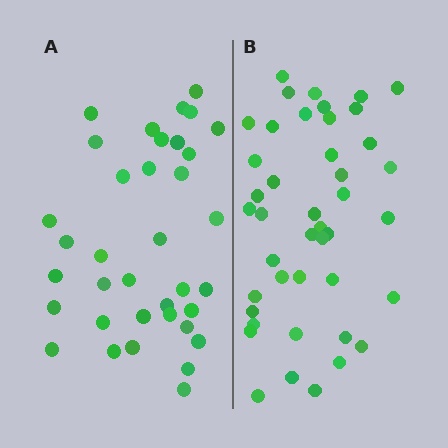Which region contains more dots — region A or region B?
Region B (the right region) has more dots.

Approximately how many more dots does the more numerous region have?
Region B has roughly 8 or so more dots than region A.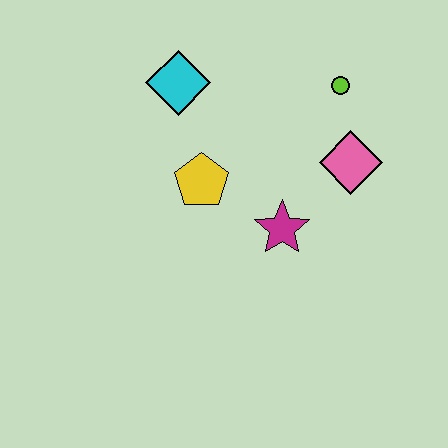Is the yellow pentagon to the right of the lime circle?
No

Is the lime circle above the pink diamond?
Yes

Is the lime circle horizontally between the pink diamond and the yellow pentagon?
Yes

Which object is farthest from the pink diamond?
The cyan diamond is farthest from the pink diamond.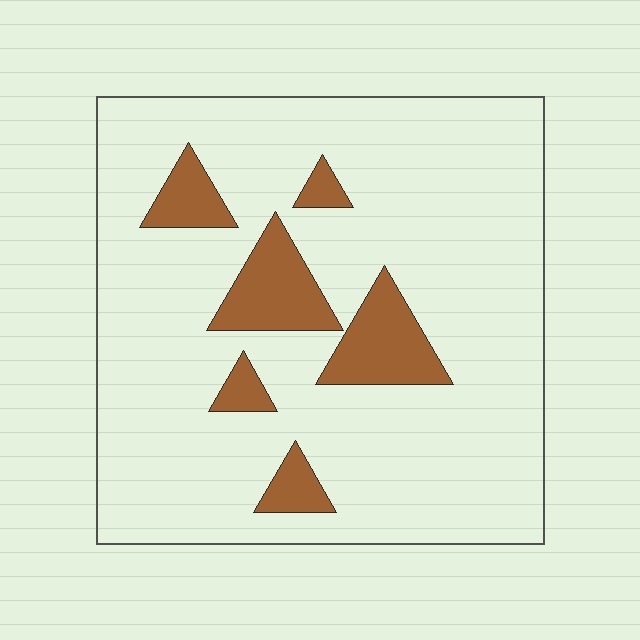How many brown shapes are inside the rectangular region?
6.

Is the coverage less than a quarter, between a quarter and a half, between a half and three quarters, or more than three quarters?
Less than a quarter.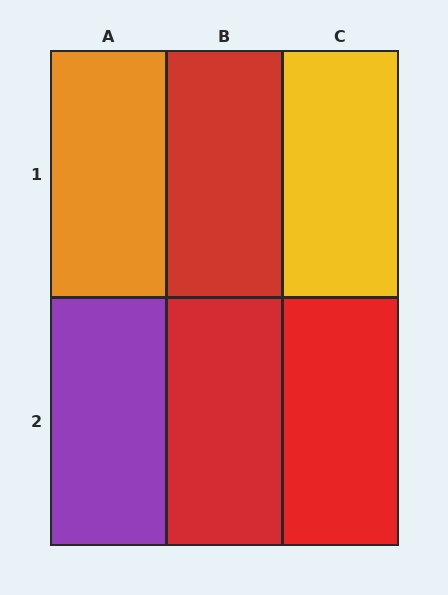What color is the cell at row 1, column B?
Red.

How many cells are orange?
1 cell is orange.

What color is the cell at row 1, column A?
Orange.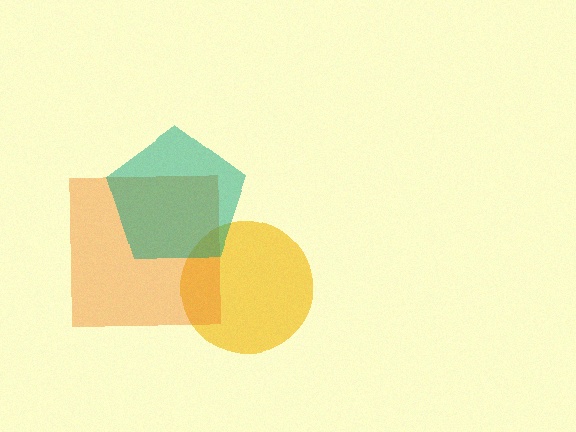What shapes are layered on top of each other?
The layered shapes are: a yellow circle, an orange square, a teal pentagon.